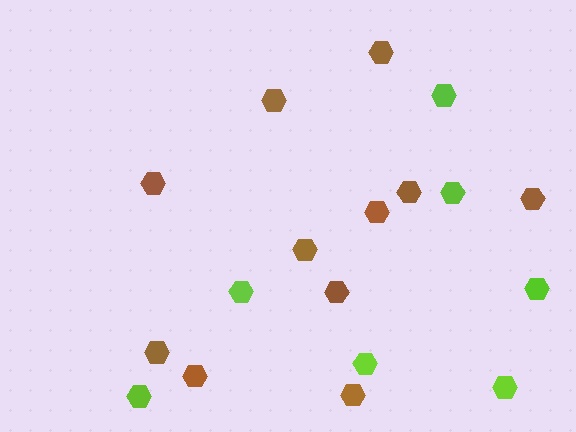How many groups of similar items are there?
There are 2 groups: one group of brown hexagons (11) and one group of lime hexagons (7).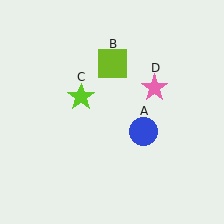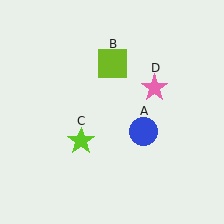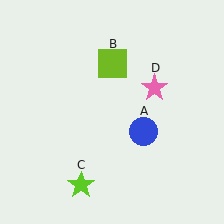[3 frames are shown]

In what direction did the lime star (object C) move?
The lime star (object C) moved down.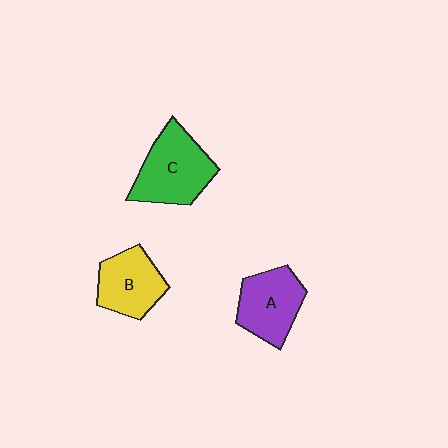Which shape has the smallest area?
Shape B (yellow).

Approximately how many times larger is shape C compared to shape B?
Approximately 1.3 times.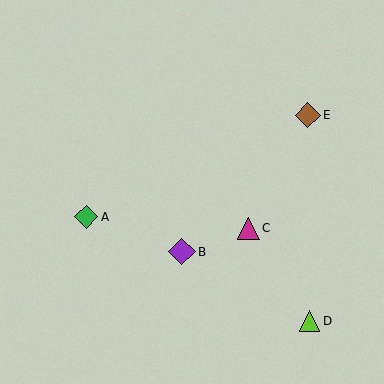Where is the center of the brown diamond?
The center of the brown diamond is at (308, 115).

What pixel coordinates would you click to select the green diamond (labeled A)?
Click at (86, 217) to select the green diamond A.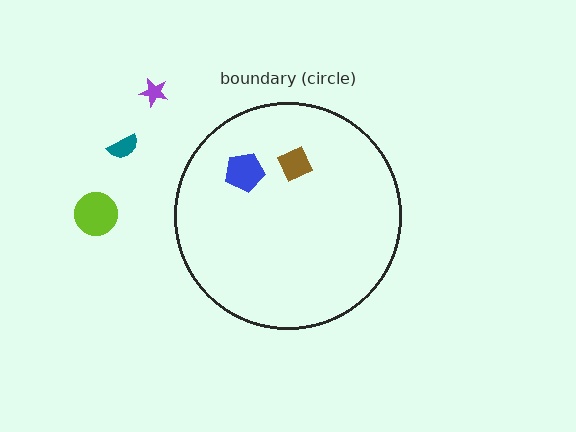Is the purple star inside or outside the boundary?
Outside.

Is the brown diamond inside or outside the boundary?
Inside.